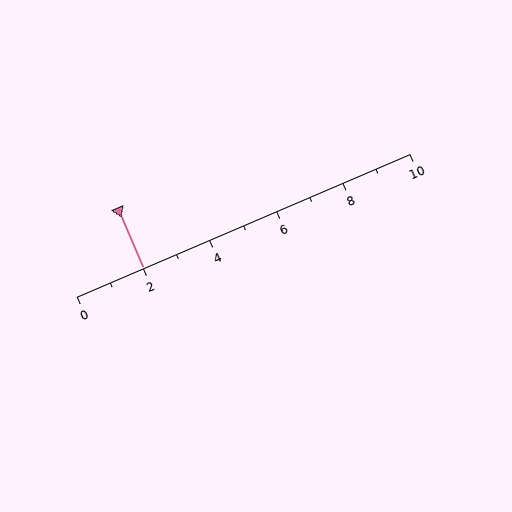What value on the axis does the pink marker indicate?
The marker indicates approximately 2.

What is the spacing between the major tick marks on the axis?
The major ticks are spaced 2 apart.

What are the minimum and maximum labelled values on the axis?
The axis runs from 0 to 10.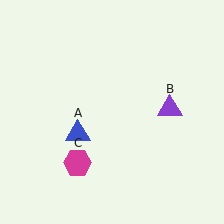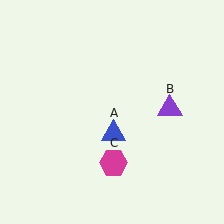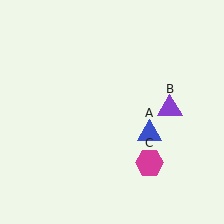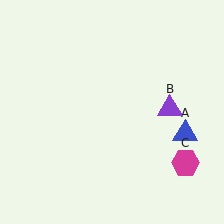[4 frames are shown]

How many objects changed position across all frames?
2 objects changed position: blue triangle (object A), magenta hexagon (object C).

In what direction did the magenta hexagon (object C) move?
The magenta hexagon (object C) moved right.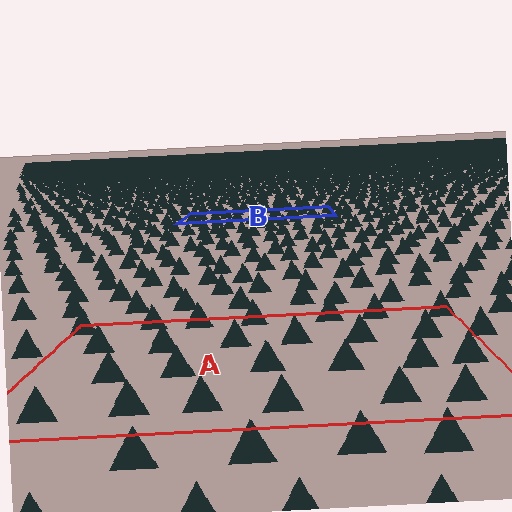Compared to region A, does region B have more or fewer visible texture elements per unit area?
Region B has more texture elements per unit area — they are packed more densely because it is farther away.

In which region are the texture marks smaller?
The texture marks are smaller in region B, because it is farther away.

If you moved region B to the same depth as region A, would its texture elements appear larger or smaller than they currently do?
They would appear larger. At a closer depth, the same texture elements are projected at a bigger on-screen size.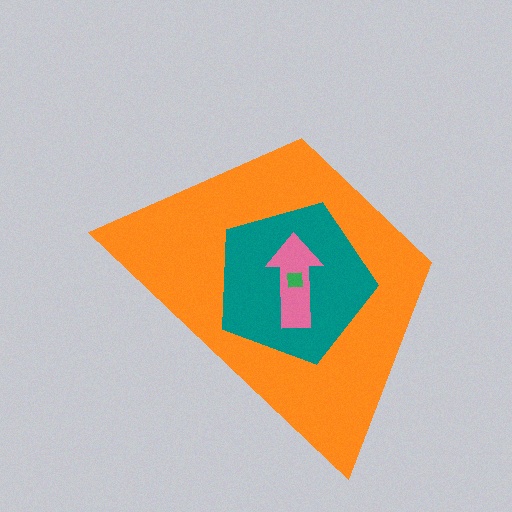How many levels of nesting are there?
4.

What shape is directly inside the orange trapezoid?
The teal pentagon.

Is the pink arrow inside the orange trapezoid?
Yes.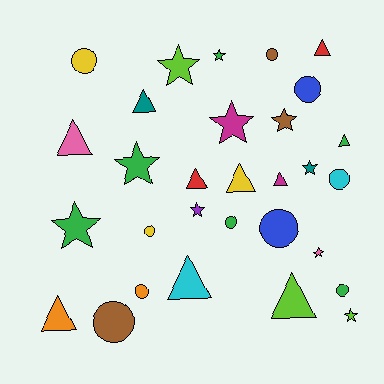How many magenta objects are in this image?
There are 2 magenta objects.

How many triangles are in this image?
There are 10 triangles.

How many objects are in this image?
There are 30 objects.